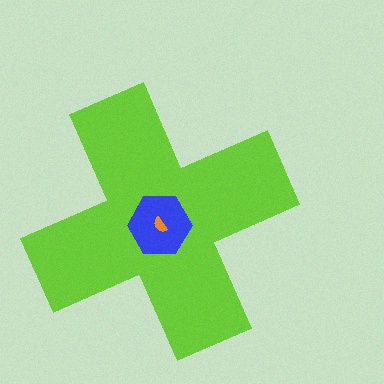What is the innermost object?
The orange semicircle.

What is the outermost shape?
The lime cross.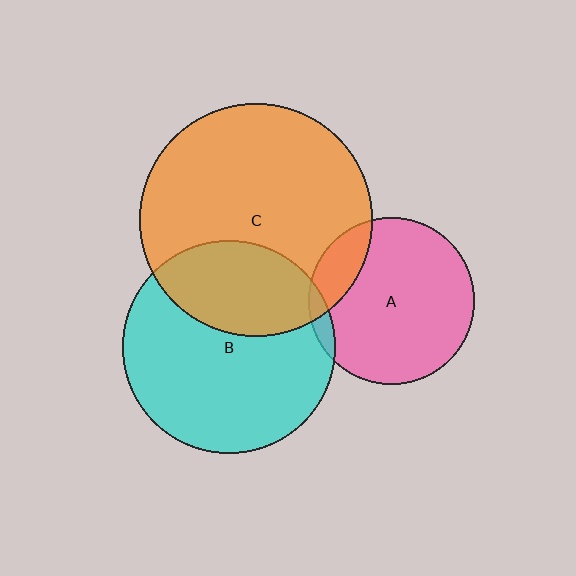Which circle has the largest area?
Circle C (orange).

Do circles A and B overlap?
Yes.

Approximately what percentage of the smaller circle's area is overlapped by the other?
Approximately 5%.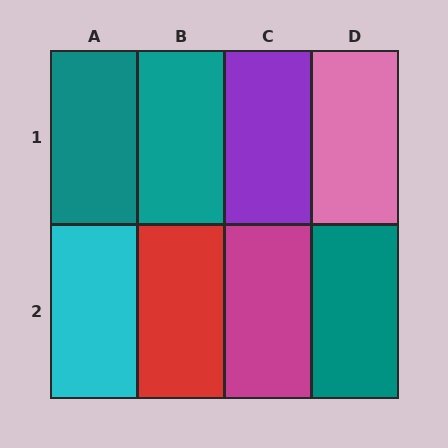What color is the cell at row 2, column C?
Magenta.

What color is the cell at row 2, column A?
Cyan.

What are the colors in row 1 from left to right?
Teal, teal, purple, pink.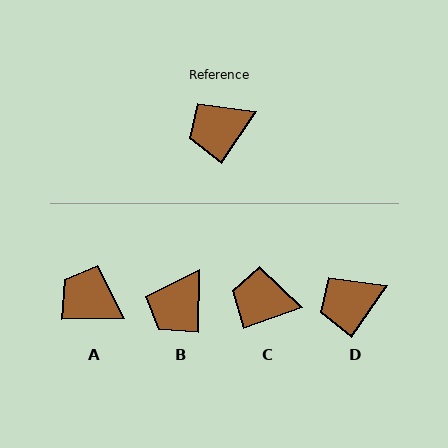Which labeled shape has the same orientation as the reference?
D.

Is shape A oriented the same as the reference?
No, it is off by about 55 degrees.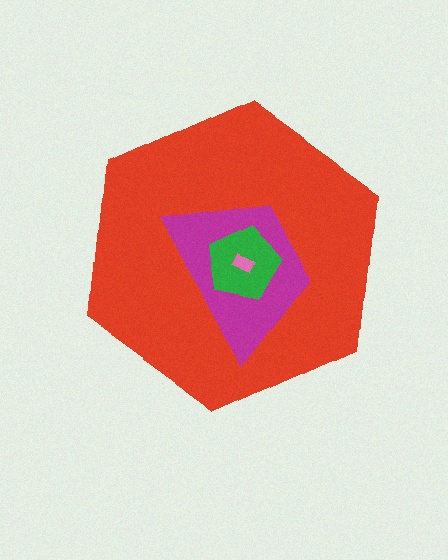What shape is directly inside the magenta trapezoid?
The green pentagon.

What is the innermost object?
The pink rectangle.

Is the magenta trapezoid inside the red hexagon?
Yes.